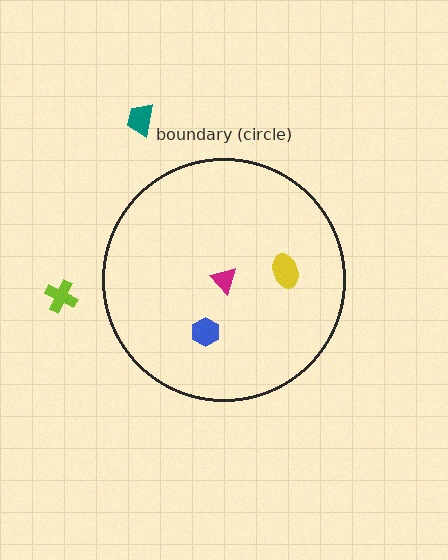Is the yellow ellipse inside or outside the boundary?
Inside.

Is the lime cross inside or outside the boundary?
Outside.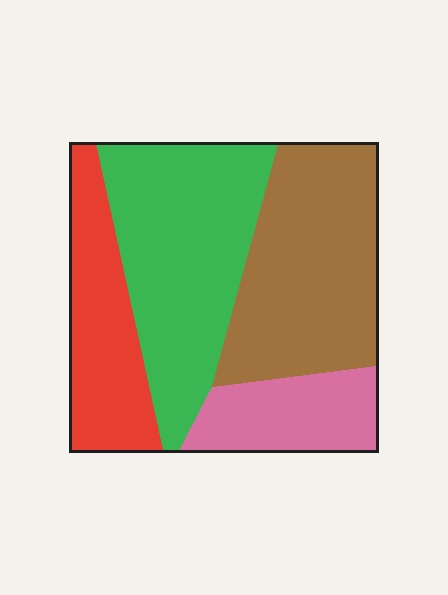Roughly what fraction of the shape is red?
Red covers 20% of the shape.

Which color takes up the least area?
Pink, at roughly 15%.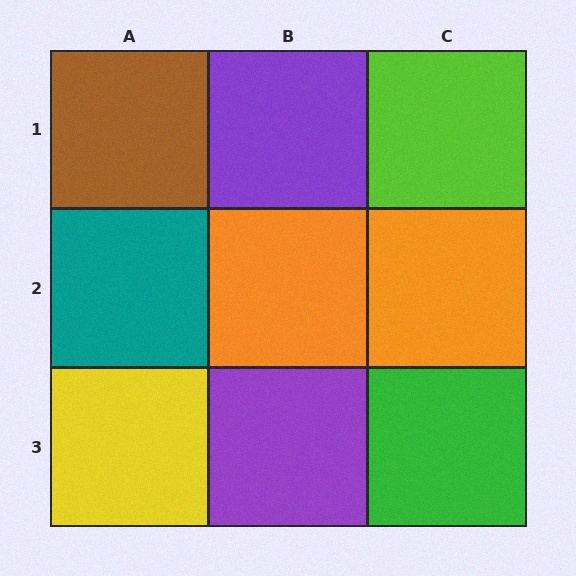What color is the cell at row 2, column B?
Orange.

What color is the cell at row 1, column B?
Purple.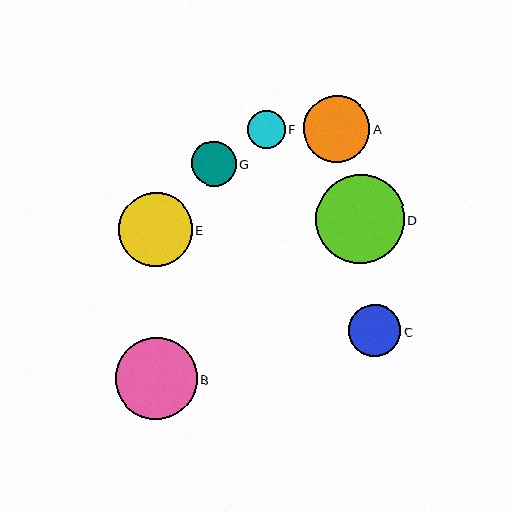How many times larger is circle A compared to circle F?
Circle A is approximately 1.8 times the size of circle F.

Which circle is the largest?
Circle D is the largest with a size of approximately 89 pixels.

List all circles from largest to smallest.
From largest to smallest: D, B, E, A, C, G, F.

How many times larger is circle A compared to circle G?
Circle A is approximately 1.5 times the size of circle G.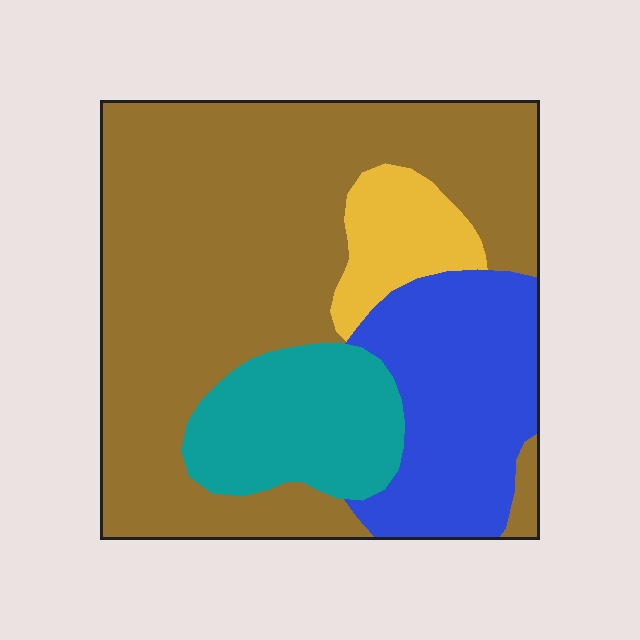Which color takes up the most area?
Brown, at roughly 60%.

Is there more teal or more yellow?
Teal.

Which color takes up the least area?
Yellow, at roughly 10%.